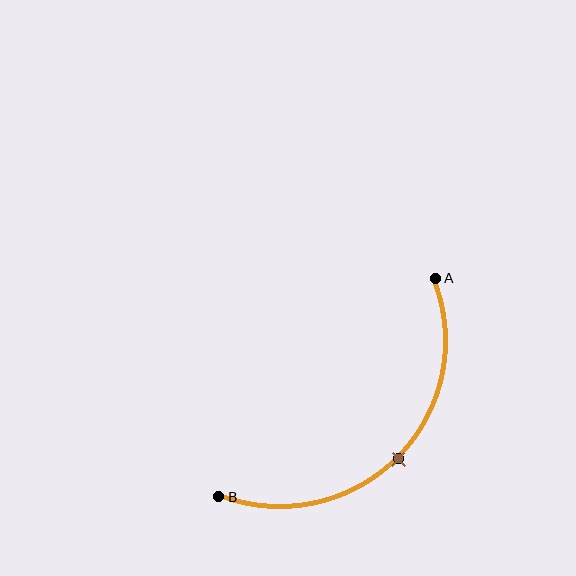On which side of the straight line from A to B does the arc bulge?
The arc bulges below and to the right of the straight line connecting A and B.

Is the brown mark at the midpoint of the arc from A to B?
Yes. The brown mark lies on the arc at equal arc-length from both A and B — it is the arc midpoint.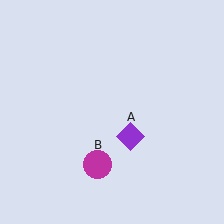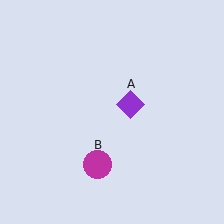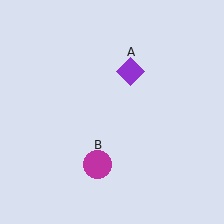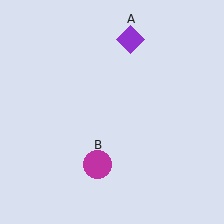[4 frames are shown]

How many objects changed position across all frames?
1 object changed position: purple diamond (object A).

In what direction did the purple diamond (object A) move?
The purple diamond (object A) moved up.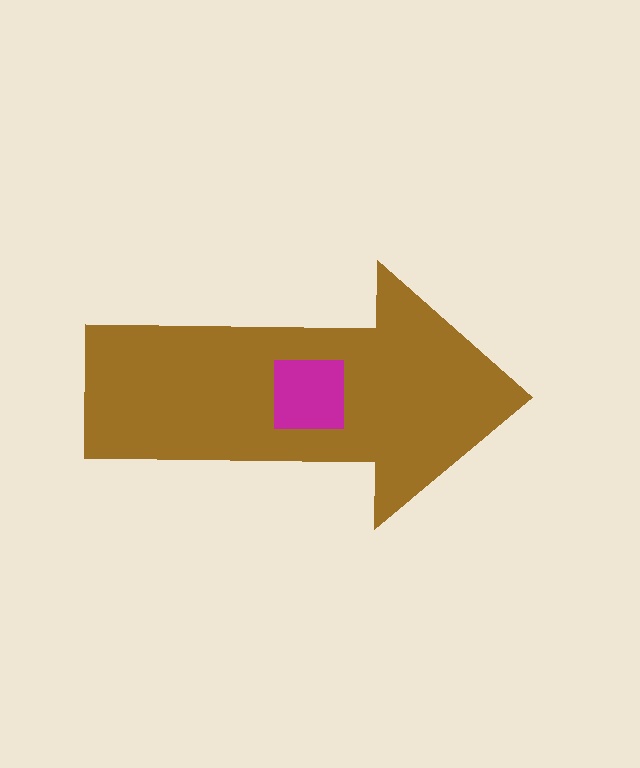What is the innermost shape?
The magenta square.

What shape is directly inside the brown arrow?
The magenta square.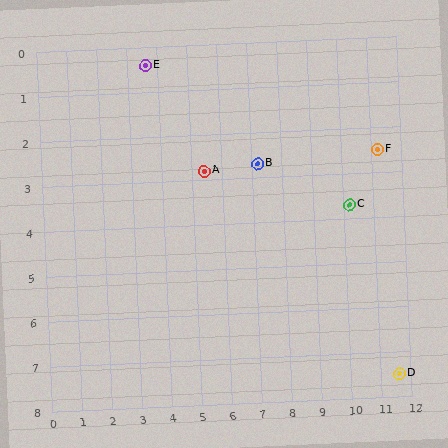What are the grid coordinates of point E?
Point E is at approximately (3.6, 0.4).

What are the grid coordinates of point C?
Point C is at approximately (10.2, 3.7).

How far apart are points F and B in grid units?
Points F and B are about 4.0 grid units apart.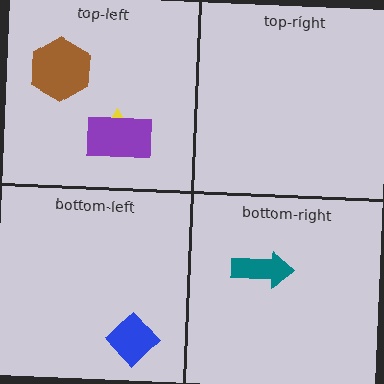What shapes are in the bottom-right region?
The teal arrow.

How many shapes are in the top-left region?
3.